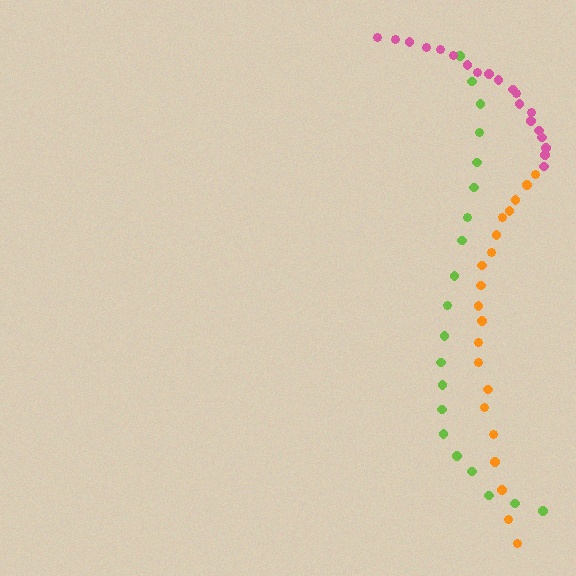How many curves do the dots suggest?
There are 3 distinct paths.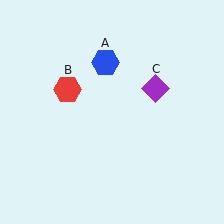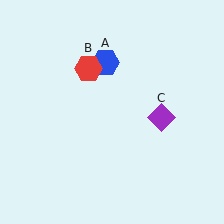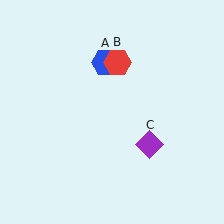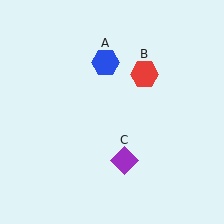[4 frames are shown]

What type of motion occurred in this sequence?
The red hexagon (object B), purple diamond (object C) rotated clockwise around the center of the scene.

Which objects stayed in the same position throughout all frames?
Blue hexagon (object A) remained stationary.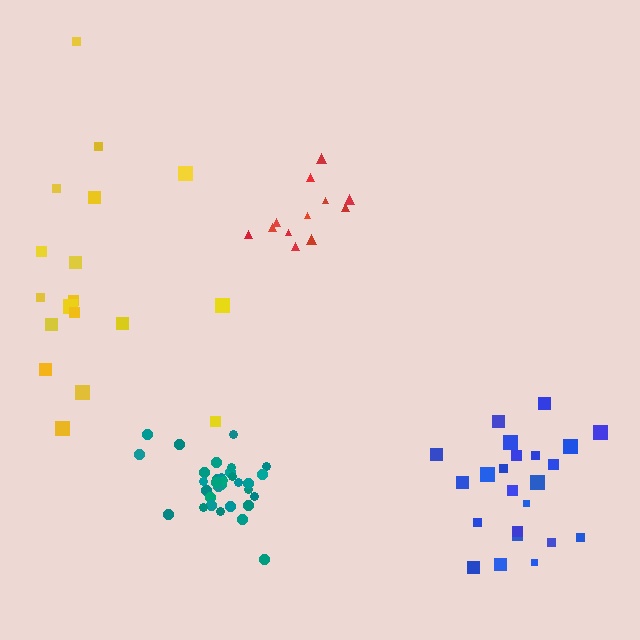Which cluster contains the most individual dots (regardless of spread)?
Teal (35).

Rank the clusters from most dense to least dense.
teal, red, blue, yellow.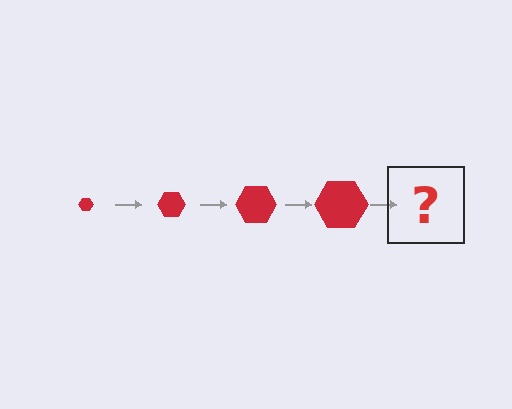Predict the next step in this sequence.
The next step is a red hexagon, larger than the previous one.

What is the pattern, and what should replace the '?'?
The pattern is that the hexagon gets progressively larger each step. The '?' should be a red hexagon, larger than the previous one.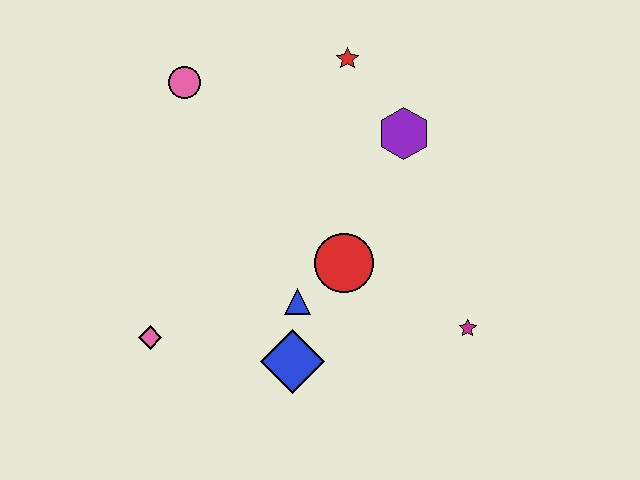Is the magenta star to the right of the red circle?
Yes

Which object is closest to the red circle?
The blue triangle is closest to the red circle.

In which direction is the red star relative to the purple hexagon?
The red star is above the purple hexagon.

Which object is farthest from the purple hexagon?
The pink diamond is farthest from the purple hexagon.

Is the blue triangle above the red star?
No